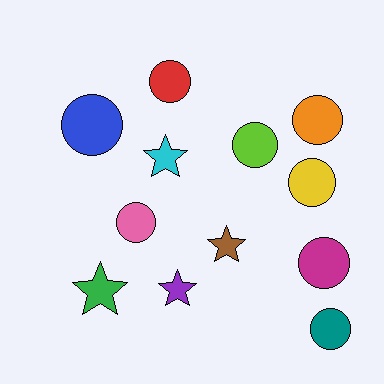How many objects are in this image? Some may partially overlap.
There are 12 objects.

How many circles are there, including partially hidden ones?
There are 8 circles.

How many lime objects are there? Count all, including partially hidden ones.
There is 1 lime object.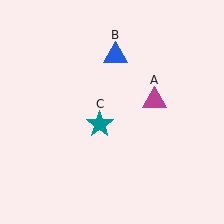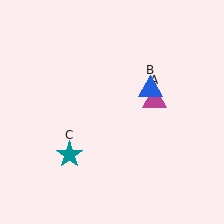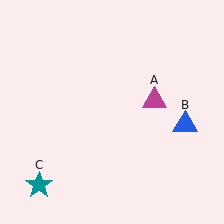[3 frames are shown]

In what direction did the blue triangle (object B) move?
The blue triangle (object B) moved down and to the right.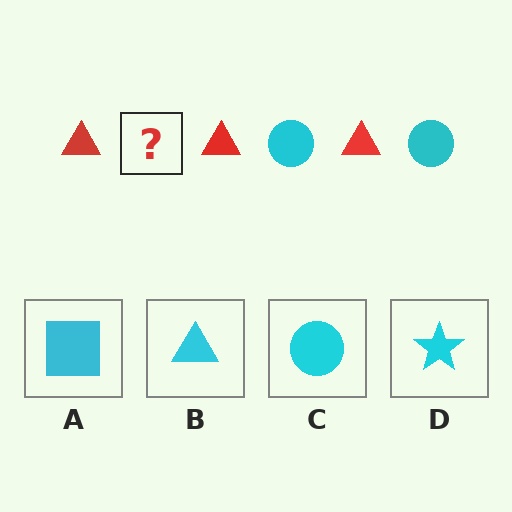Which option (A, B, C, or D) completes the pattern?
C.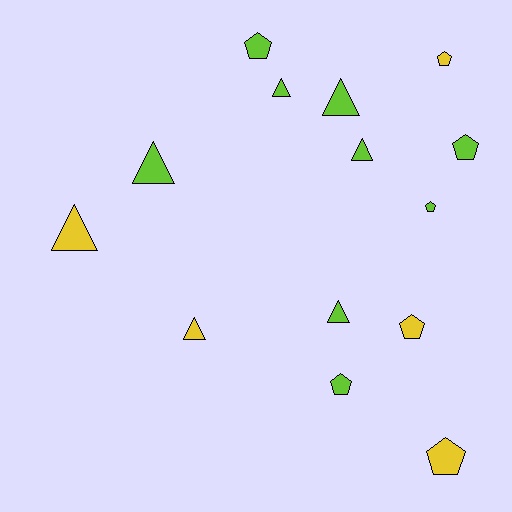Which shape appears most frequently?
Triangle, with 7 objects.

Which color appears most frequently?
Lime, with 9 objects.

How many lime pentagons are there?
There are 4 lime pentagons.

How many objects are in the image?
There are 14 objects.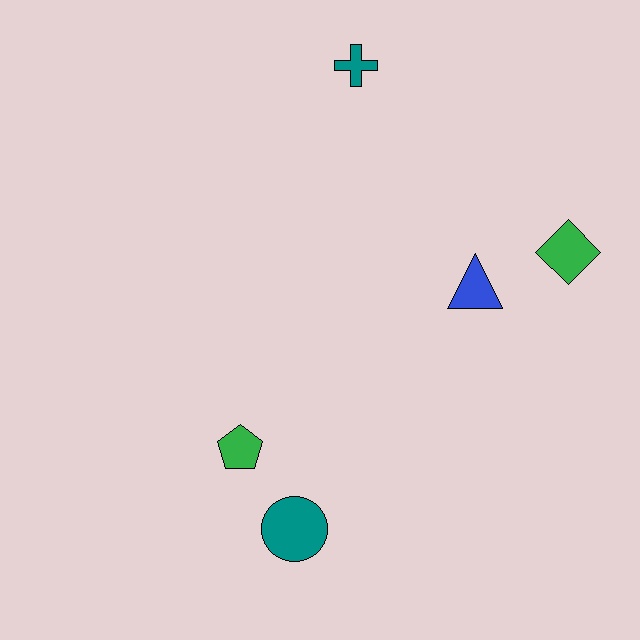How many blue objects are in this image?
There is 1 blue object.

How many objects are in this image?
There are 5 objects.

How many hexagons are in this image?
There are no hexagons.